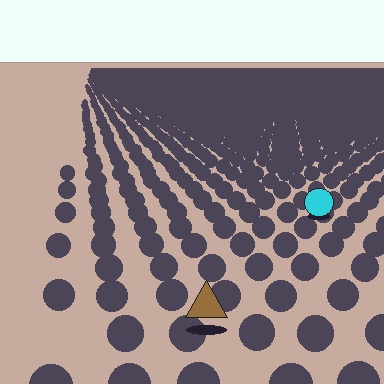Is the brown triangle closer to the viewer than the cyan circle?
Yes. The brown triangle is closer — you can tell from the texture gradient: the ground texture is coarser near it.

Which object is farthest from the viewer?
The cyan circle is farthest from the viewer. It appears smaller and the ground texture around it is denser.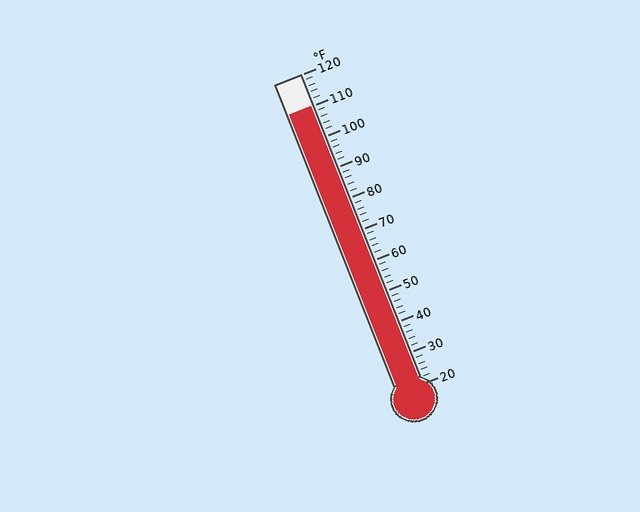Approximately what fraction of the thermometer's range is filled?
The thermometer is filled to approximately 90% of its range.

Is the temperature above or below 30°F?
The temperature is above 30°F.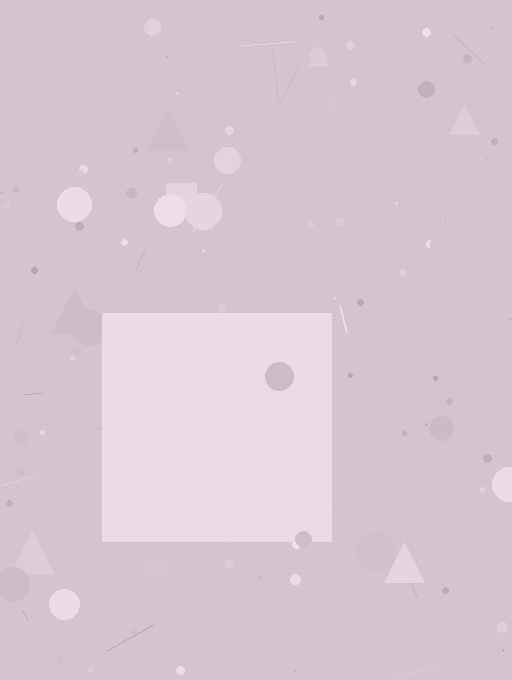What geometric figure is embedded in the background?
A square is embedded in the background.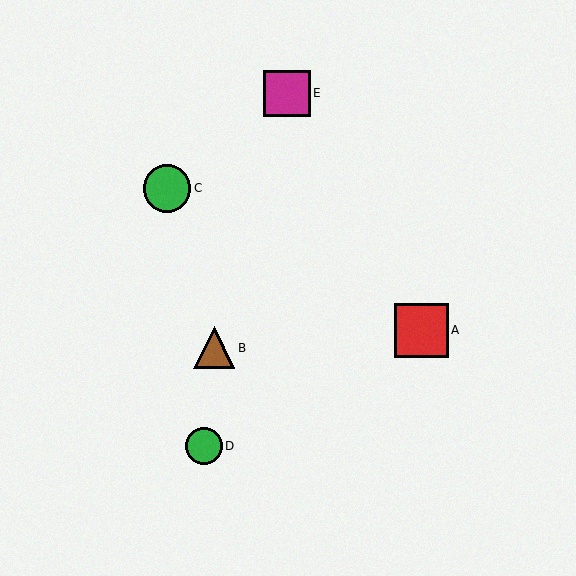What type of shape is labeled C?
Shape C is a green circle.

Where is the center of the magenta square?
The center of the magenta square is at (287, 93).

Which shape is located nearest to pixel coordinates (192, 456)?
The green circle (labeled D) at (204, 446) is nearest to that location.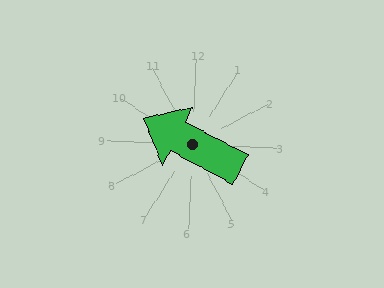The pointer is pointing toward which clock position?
Roughly 10 o'clock.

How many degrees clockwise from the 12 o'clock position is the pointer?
Approximately 295 degrees.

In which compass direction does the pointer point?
Northwest.